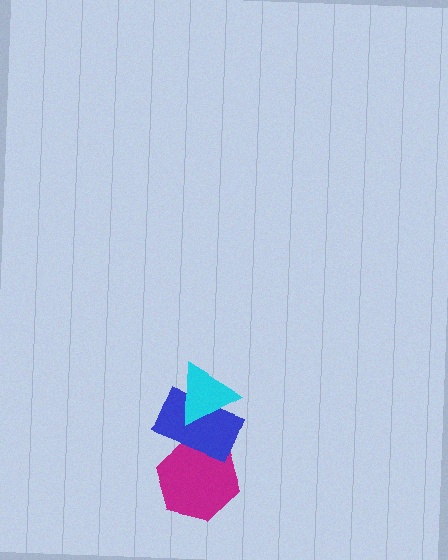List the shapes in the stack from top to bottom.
From top to bottom: the cyan triangle, the blue rectangle, the magenta hexagon.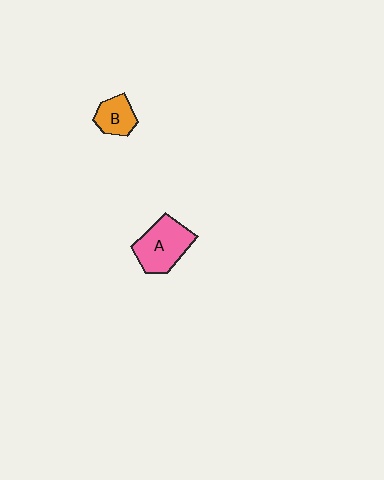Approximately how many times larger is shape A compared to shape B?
Approximately 1.8 times.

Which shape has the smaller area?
Shape B (orange).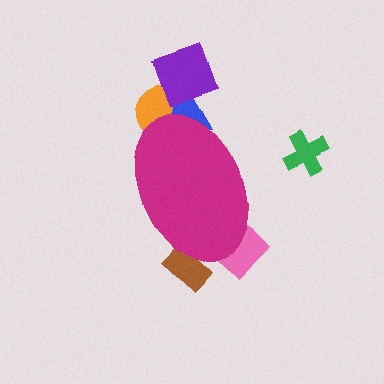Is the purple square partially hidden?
No, the purple square is fully visible.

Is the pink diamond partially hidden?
Yes, the pink diamond is partially hidden behind the magenta ellipse.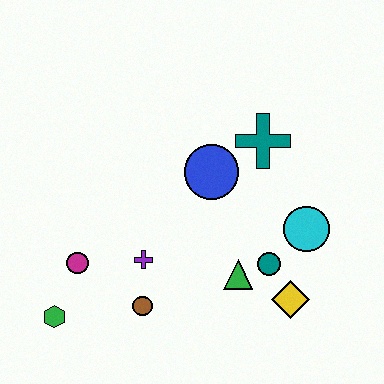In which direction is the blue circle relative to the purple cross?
The blue circle is above the purple cross.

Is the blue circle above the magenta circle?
Yes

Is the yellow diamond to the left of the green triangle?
No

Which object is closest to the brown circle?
The purple cross is closest to the brown circle.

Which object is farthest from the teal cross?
The green hexagon is farthest from the teal cross.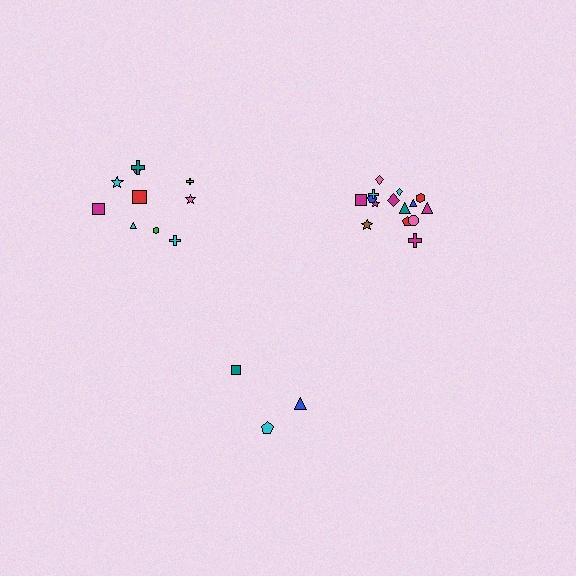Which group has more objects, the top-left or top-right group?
The top-right group.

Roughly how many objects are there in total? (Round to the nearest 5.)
Roughly 30 objects in total.